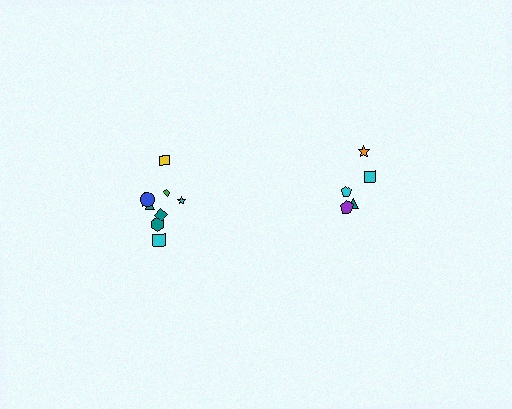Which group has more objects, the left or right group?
The left group.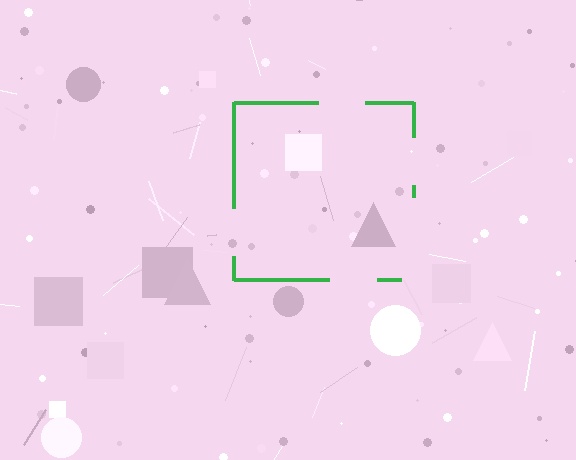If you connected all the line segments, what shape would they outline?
They would outline a square.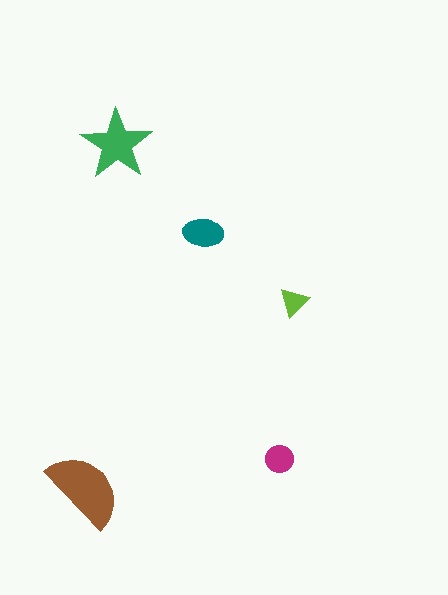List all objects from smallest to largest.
The lime triangle, the magenta circle, the teal ellipse, the green star, the brown semicircle.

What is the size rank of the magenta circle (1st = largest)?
4th.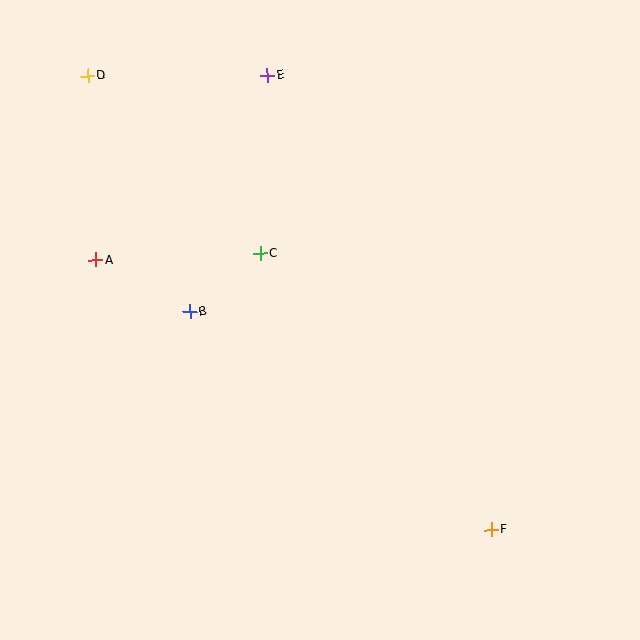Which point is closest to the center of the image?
Point C at (260, 254) is closest to the center.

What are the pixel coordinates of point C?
Point C is at (260, 254).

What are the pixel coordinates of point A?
Point A is at (96, 260).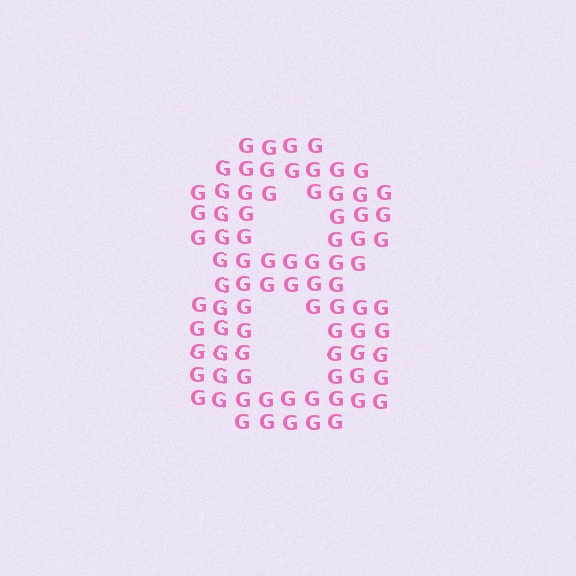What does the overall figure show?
The overall figure shows the digit 8.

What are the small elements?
The small elements are letter G's.